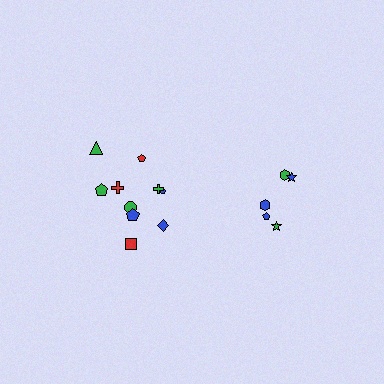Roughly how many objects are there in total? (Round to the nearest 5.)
Roughly 15 objects in total.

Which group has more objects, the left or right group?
The left group.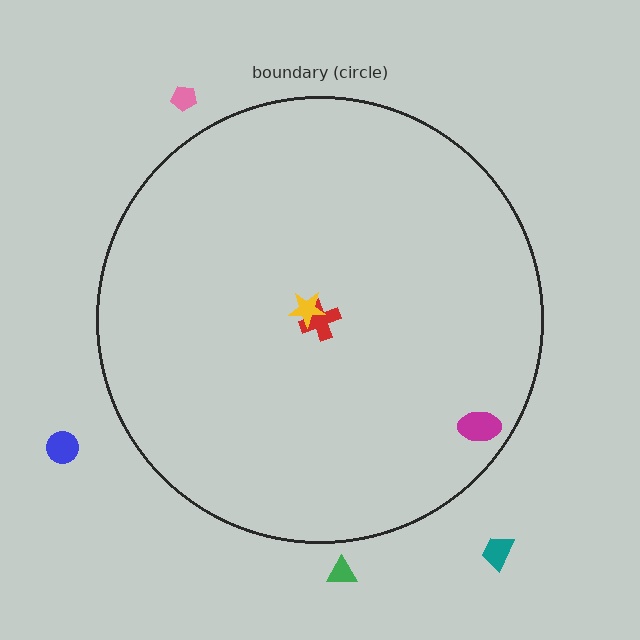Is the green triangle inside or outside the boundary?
Outside.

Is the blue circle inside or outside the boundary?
Outside.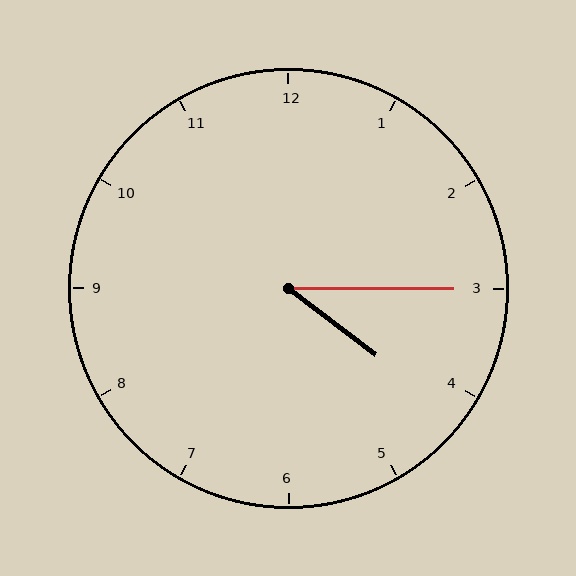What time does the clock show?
4:15.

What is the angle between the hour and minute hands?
Approximately 38 degrees.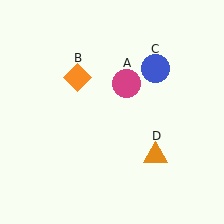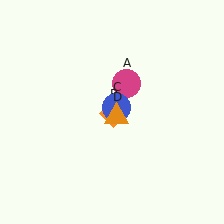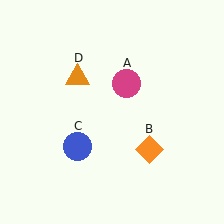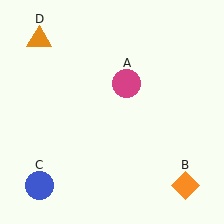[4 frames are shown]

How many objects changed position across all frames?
3 objects changed position: orange diamond (object B), blue circle (object C), orange triangle (object D).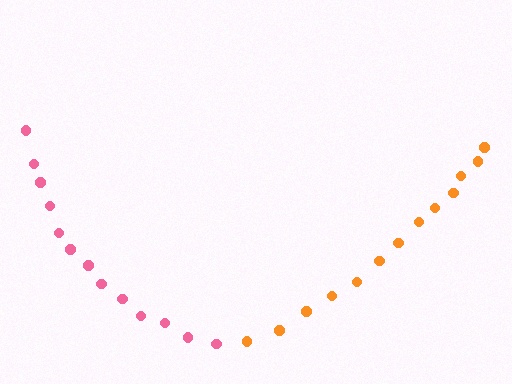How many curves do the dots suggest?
There are 2 distinct paths.